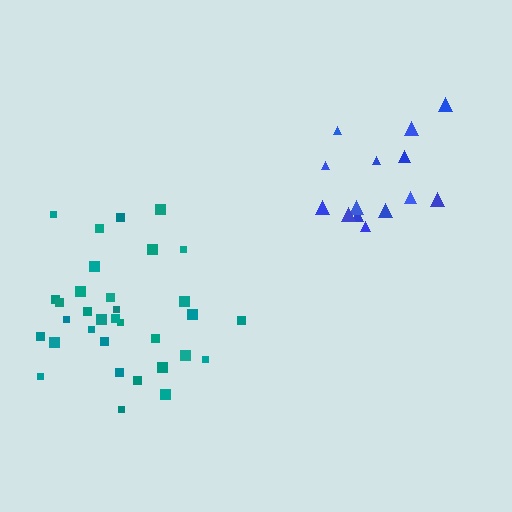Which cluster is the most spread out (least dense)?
Blue.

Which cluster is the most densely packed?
Teal.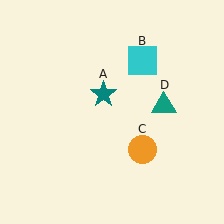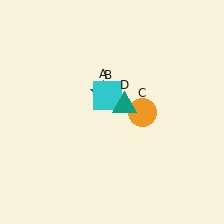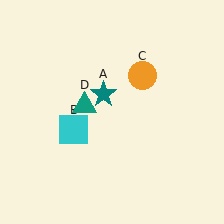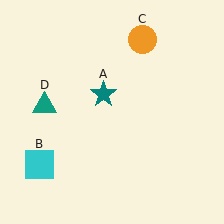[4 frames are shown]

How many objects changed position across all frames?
3 objects changed position: cyan square (object B), orange circle (object C), teal triangle (object D).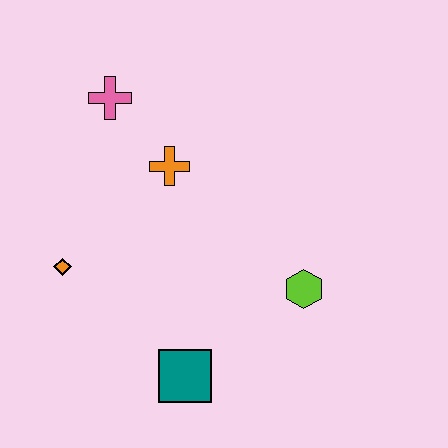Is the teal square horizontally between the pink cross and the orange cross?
No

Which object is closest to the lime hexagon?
The teal square is closest to the lime hexagon.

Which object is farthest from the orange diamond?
The lime hexagon is farthest from the orange diamond.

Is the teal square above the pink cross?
No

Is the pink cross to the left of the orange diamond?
No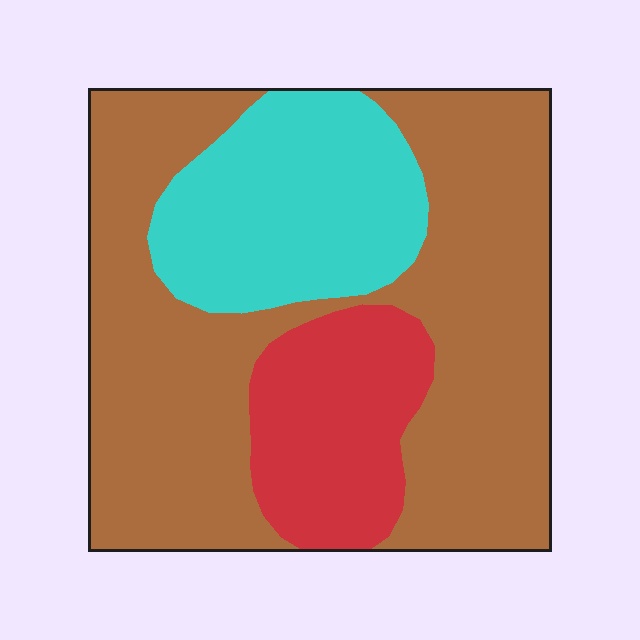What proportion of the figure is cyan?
Cyan takes up about one fifth (1/5) of the figure.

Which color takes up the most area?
Brown, at roughly 60%.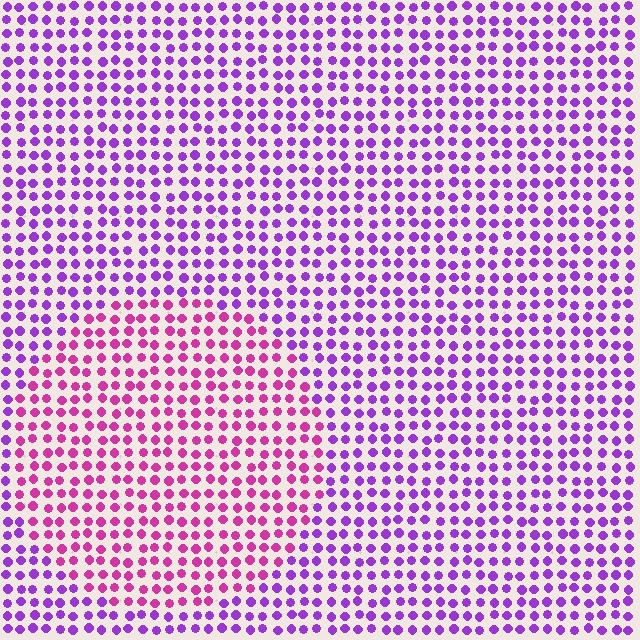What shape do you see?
I see a circle.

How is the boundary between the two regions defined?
The boundary is defined purely by a slight shift in hue (about 40 degrees). Spacing, size, and orientation are identical on both sides.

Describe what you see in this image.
The image is filled with small purple elements in a uniform arrangement. A circle-shaped region is visible where the elements are tinted to a slightly different hue, forming a subtle color boundary.